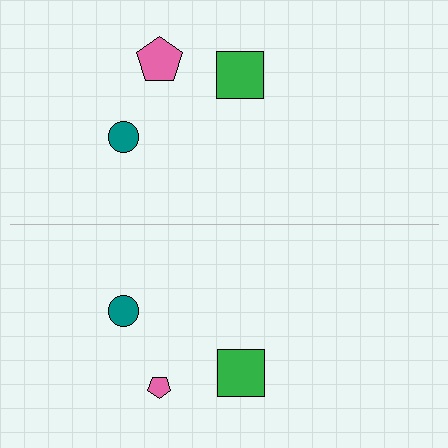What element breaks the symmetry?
The pink pentagon on the bottom side has a different size than its mirror counterpart.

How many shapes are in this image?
There are 6 shapes in this image.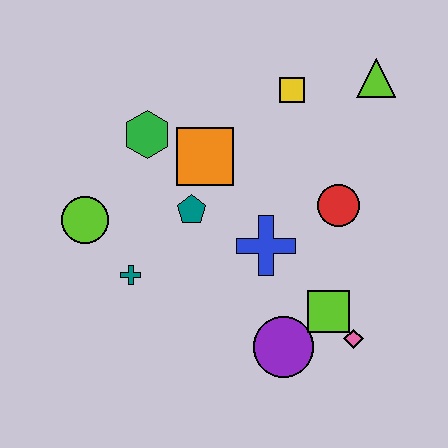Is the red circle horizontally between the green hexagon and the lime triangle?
Yes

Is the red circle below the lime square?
No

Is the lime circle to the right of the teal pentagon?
No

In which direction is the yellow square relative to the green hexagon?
The yellow square is to the right of the green hexagon.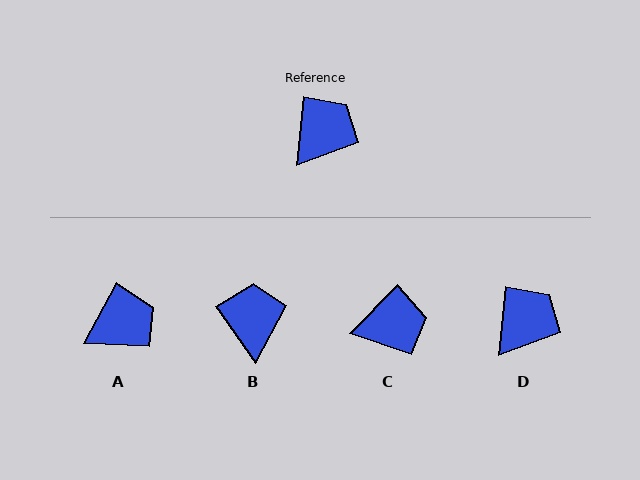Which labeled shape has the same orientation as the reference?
D.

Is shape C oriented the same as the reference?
No, it is off by about 39 degrees.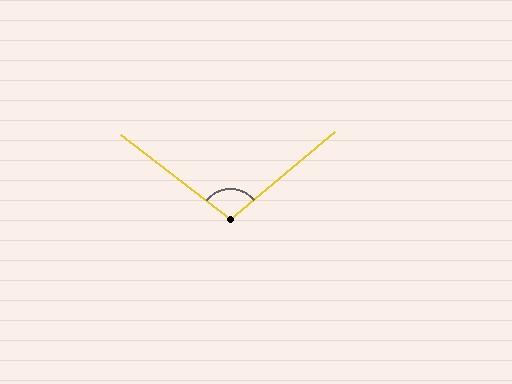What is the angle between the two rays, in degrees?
Approximately 103 degrees.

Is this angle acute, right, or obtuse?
It is obtuse.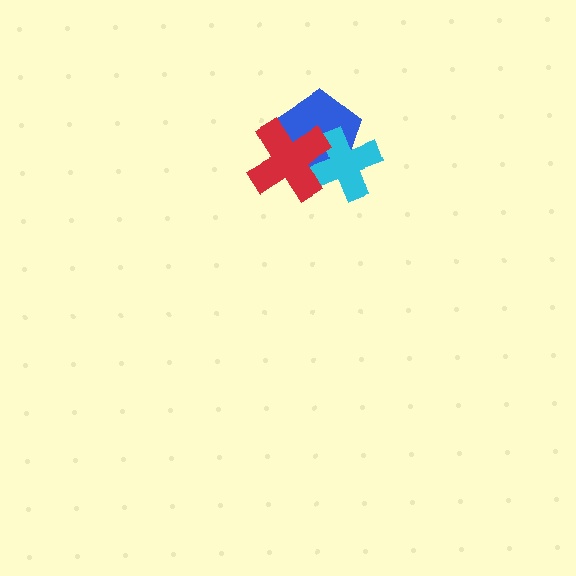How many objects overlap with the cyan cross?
2 objects overlap with the cyan cross.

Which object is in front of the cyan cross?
The red cross is in front of the cyan cross.